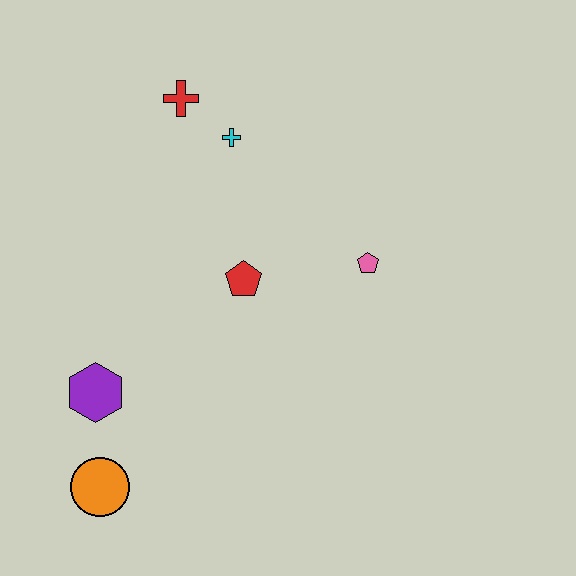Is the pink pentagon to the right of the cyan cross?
Yes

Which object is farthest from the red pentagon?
The orange circle is farthest from the red pentagon.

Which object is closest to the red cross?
The cyan cross is closest to the red cross.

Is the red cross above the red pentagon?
Yes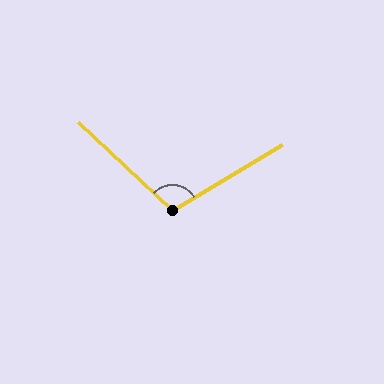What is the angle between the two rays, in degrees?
Approximately 106 degrees.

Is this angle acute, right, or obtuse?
It is obtuse.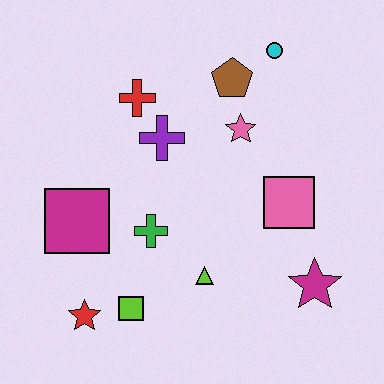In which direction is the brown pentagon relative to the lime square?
The brown pentagon is above the lime square.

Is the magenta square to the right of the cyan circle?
No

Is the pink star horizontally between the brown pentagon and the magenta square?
No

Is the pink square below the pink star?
Yes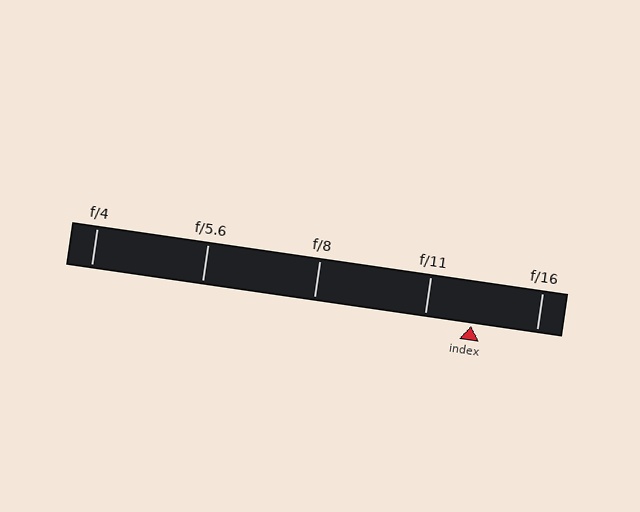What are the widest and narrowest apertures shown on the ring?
The widest aperture shown is f/4 and the narrowest is f/16.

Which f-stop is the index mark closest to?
The index mark is closest to f/11.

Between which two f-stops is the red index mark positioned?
The index mark is between f/11 and f/16.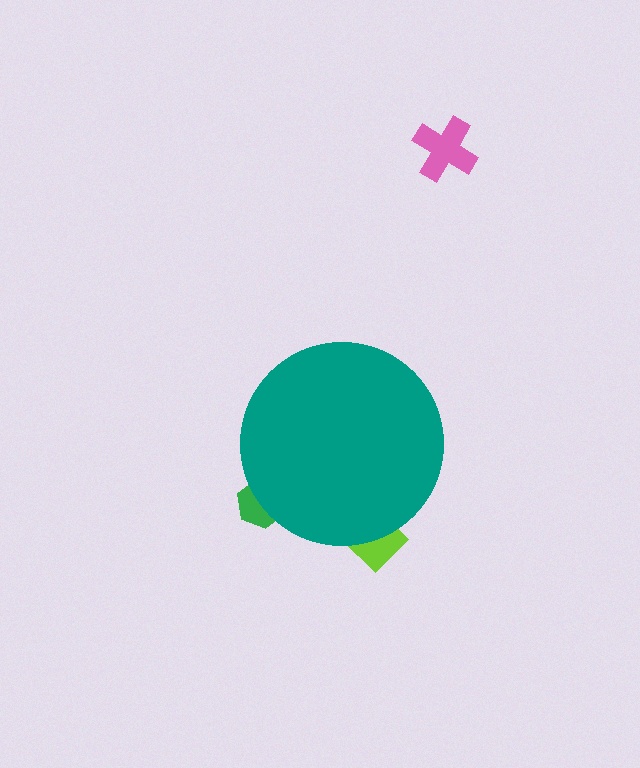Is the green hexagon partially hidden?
Yes, the green hexagon is partially hidden behind the teal circle.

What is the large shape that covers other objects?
A teal circle.